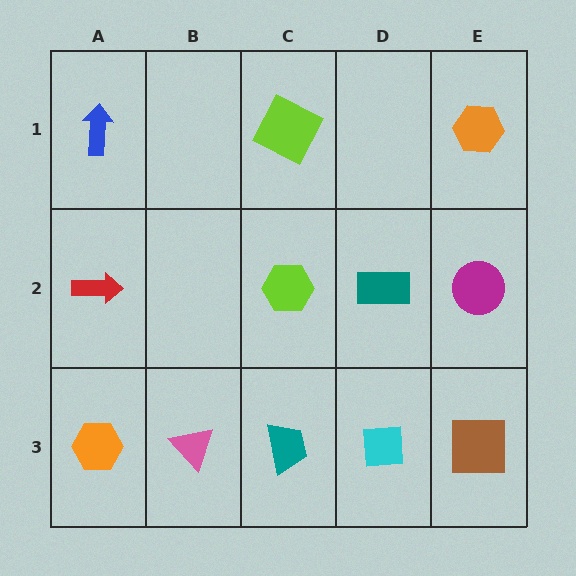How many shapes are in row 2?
4 shapes.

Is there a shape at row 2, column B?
No, that cell is empty.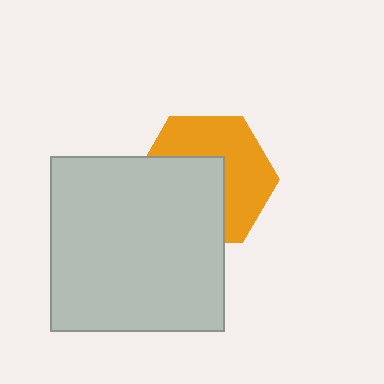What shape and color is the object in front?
The object in front is a light gray square.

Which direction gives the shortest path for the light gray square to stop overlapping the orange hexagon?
Moving toward the lower-left gives the shortest separation.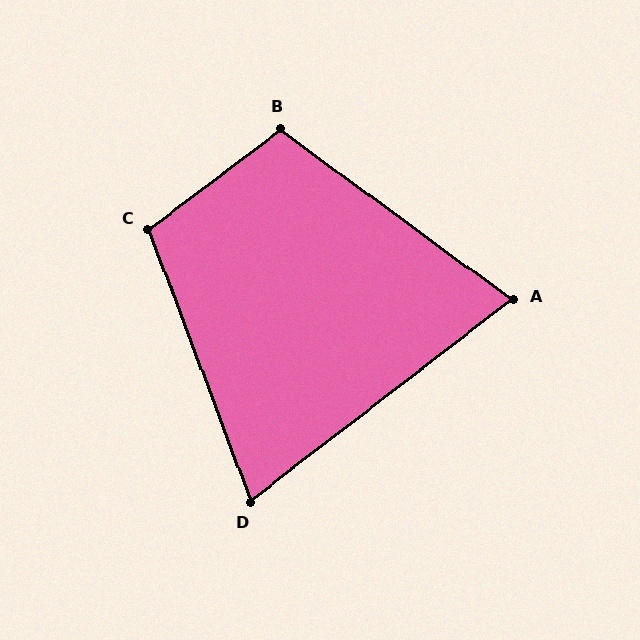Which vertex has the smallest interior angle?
D, at approximately 73 degrees.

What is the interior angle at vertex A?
Approximately 74 degrees (acute).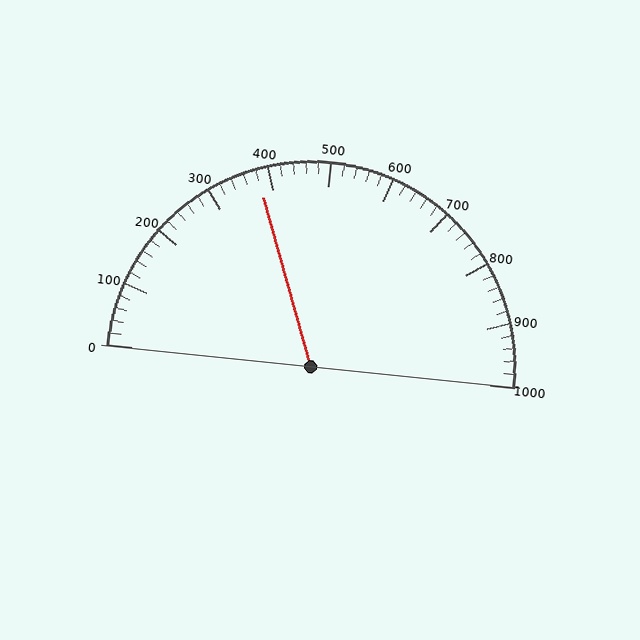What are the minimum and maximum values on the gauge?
The gauge ranges from 0 to 1000.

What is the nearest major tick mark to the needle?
The nearest major tick mark is 400.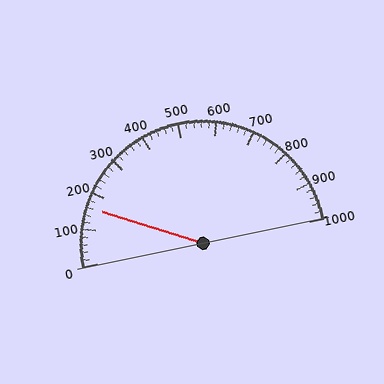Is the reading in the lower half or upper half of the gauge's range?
The reading is in the lower half of the range (0 to 1000).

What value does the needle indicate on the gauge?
The needle indicates approximately 160.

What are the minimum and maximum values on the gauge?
The gauge ranges from 0 to 1000.